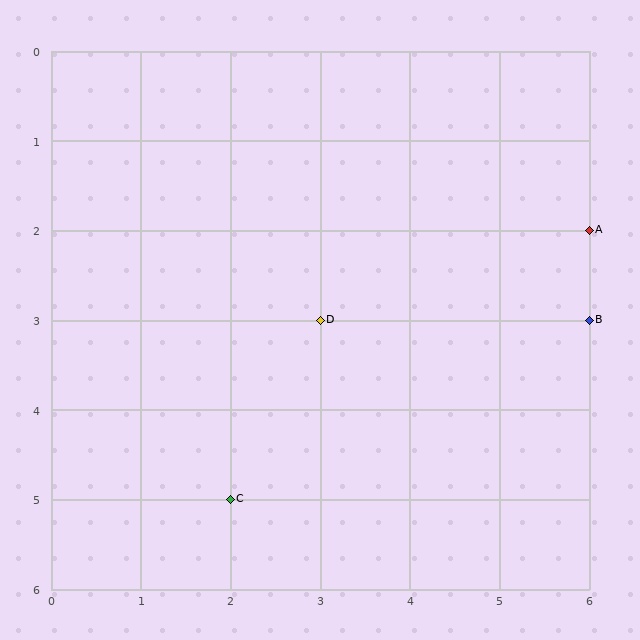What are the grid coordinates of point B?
Point B is at grid coordinates (6, 3).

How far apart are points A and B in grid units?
Points A and B are 1 row apart.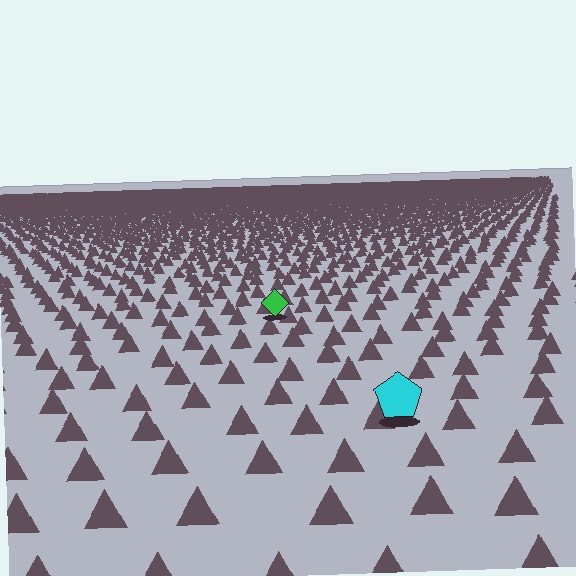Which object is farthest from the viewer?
The green diamond is farthest from the viewer. It appears smaller and the ground texture around it is denser.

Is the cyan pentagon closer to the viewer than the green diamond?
Yes. The cyan pentagon is closer — you can tell from the texture gradient: the ground texture is coarser near it.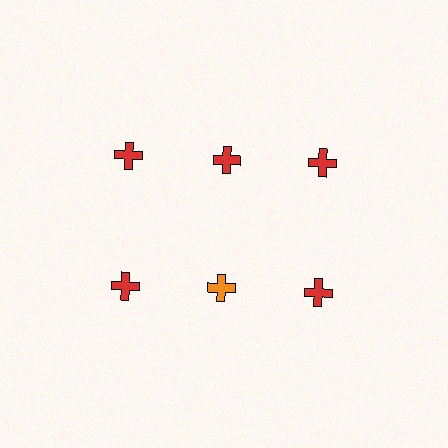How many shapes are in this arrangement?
There are 6 shapes arranged in a grid pattern.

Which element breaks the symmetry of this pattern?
The orange cross in the second row, second from left column breaks the symmetry. All other shapes are red crosses.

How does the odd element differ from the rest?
It has a different color: orange instead of red.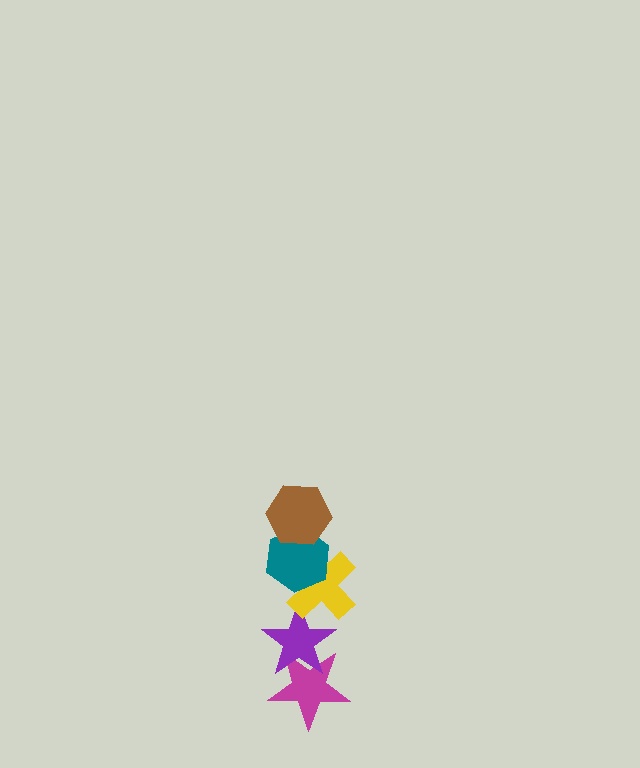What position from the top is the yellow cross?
The yellow cross is 3rd from the top.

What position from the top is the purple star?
The purple star is 4th from the top.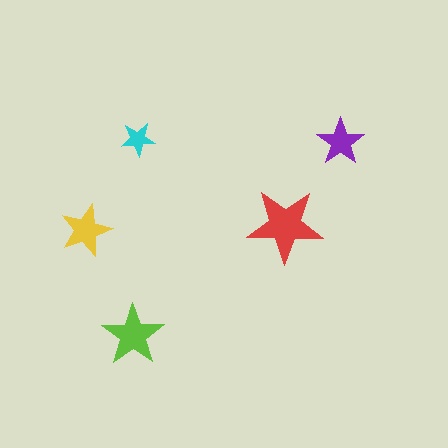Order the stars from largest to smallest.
the red one, the lime one, the yellow one, the purple one, the cyan one.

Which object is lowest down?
The lime star is bottommost.